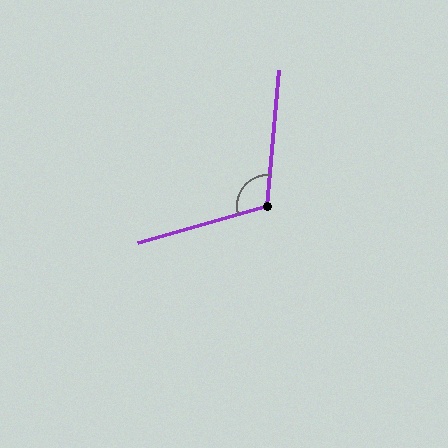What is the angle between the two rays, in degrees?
Approximately 111 degrees.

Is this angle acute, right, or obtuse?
It is obtuse.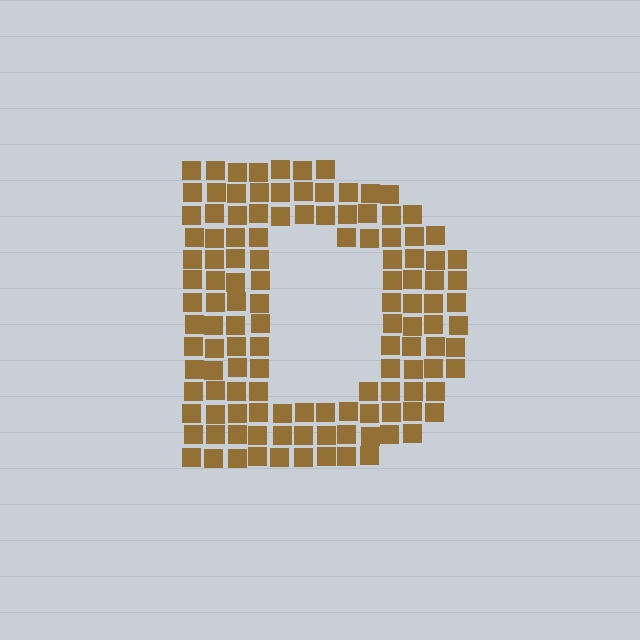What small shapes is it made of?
It is made of small squares.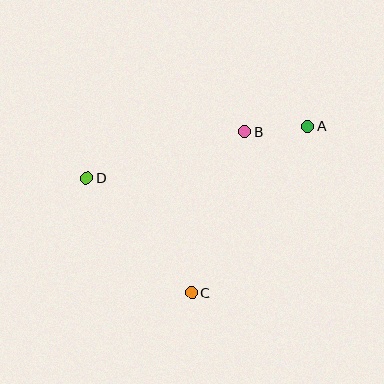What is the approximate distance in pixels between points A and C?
The distance between A and C is approximately 203 pixels.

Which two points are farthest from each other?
Points A and D are farthest from each other.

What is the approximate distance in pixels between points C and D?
The distance between C and D is approximately 155 pixels.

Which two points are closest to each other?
Points A and B are closest to each other.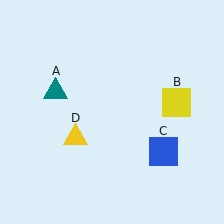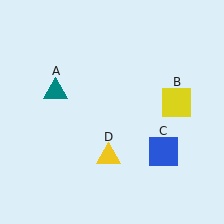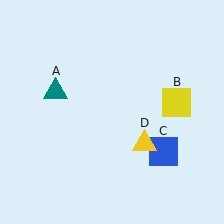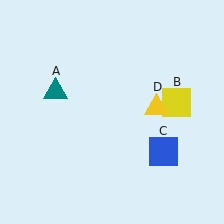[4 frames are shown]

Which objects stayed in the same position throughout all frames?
Teal triangle (object A) and yellow square (object B) and blue square (object C) remained stationary.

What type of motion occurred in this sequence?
The yellow triangle (object D) rotated counterclockwise around the center of the scene.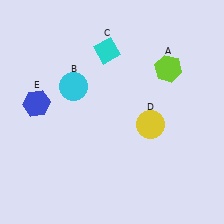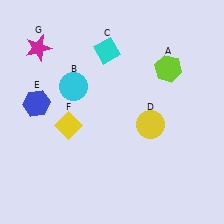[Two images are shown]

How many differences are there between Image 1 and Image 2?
There are 2 differences between the two images.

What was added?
A yellow diamond (F), a magenta star (G) were added in Image 2.